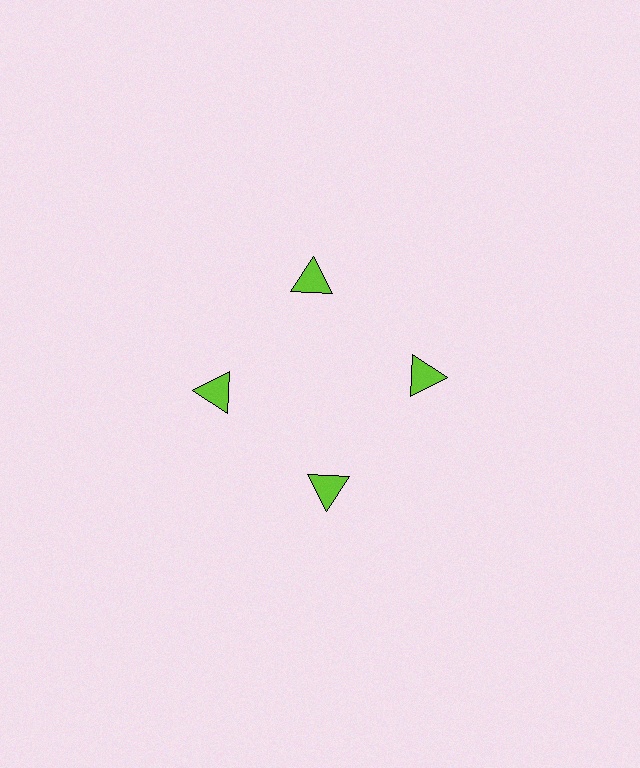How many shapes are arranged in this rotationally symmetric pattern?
There are 4 shapes, arranged in 4 groups of 1.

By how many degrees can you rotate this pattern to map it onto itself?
The pattern maps onto itself every 90 degrees of rotation.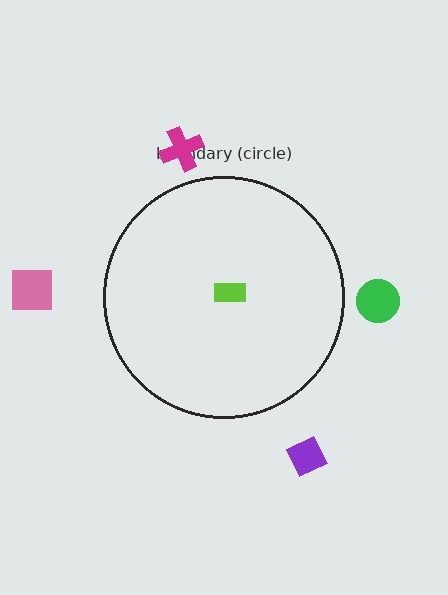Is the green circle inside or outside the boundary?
Outside.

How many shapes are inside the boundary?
1 inside, 4 outside.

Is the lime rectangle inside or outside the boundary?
Inside.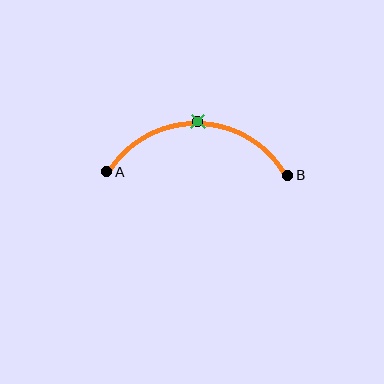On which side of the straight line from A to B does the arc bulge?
The arc bulges above the straight line connecting A and B.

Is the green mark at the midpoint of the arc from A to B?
Yes. The green mark lies on the arc at equal arc-length from both A and B — it is the arc midpoint.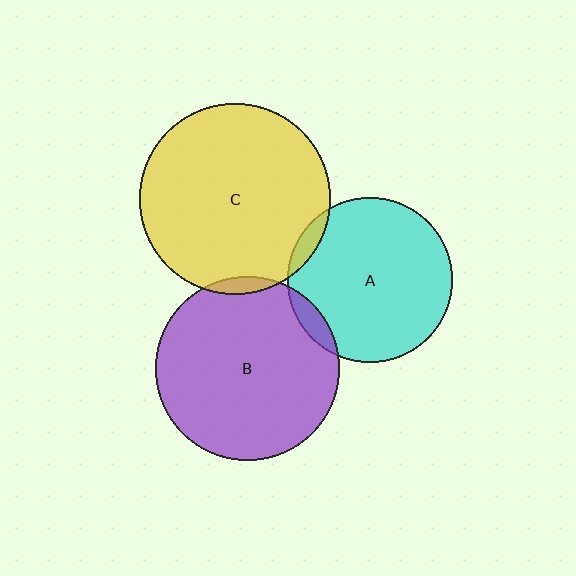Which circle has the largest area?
Circle C (yellow).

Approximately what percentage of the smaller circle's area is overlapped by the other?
Approximately 5%.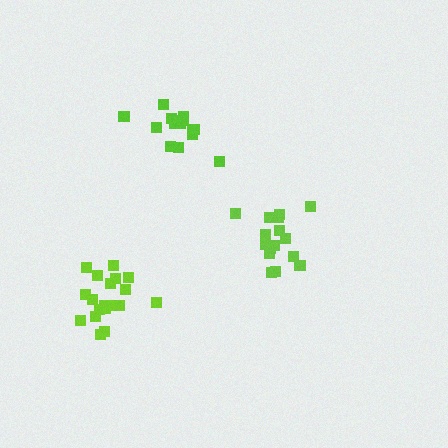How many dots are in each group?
Group 1: 14 dots, Group 2: 17 dots, Group 3: 19 dots (50 total).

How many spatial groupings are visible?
There are 3 spatial groupings.